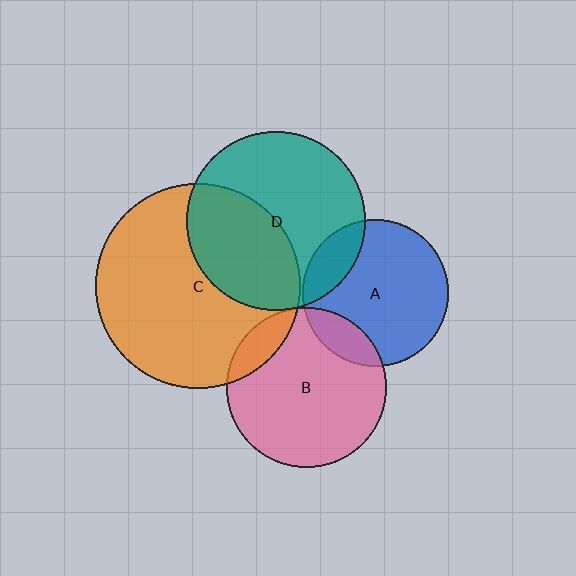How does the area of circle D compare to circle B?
Approximately 1.3 times.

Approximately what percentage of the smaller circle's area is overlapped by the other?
Approximately 5%.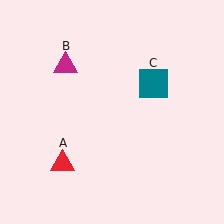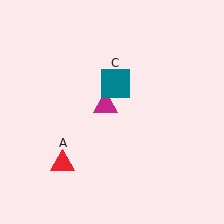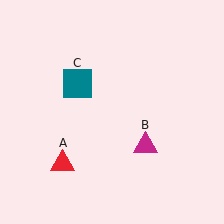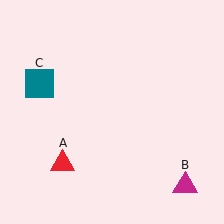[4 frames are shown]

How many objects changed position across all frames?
2 objects changed position: magenta triangle (object B), teal square (object C).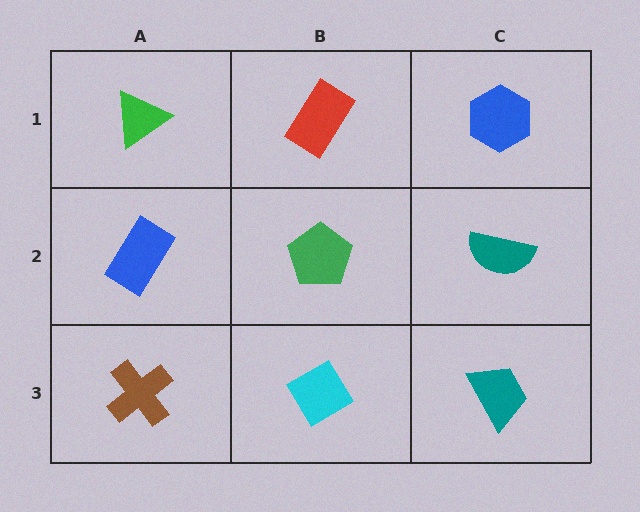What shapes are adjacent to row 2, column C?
A blue hexagon (row 1, column C), a teal trapezoid (row 3, column C), a green pentagon (row 2, column B).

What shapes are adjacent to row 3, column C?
A teal semicircle (row 2, column C), a cyan diamond (row 3, column B).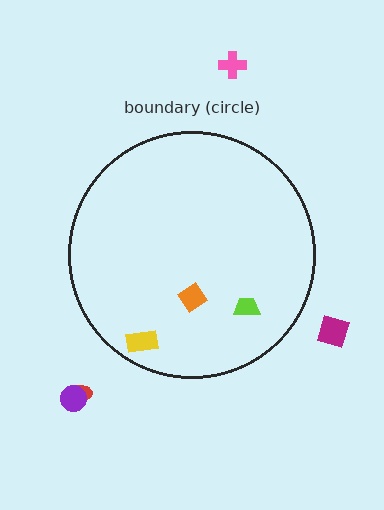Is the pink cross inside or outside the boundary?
Outside.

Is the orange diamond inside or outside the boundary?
Inside.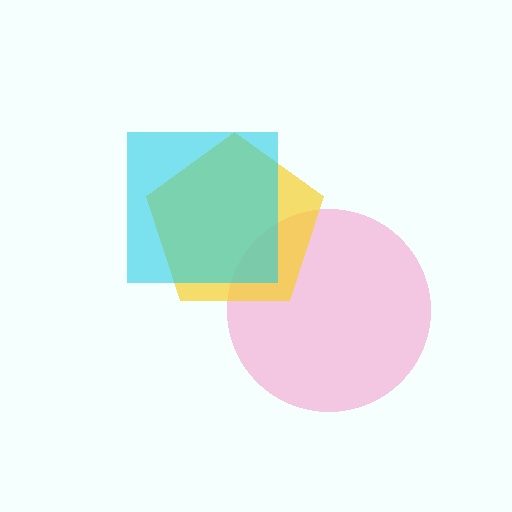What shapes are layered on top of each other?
The layered shapes are: a pink circle, a yellow pentagon, a cyan square.